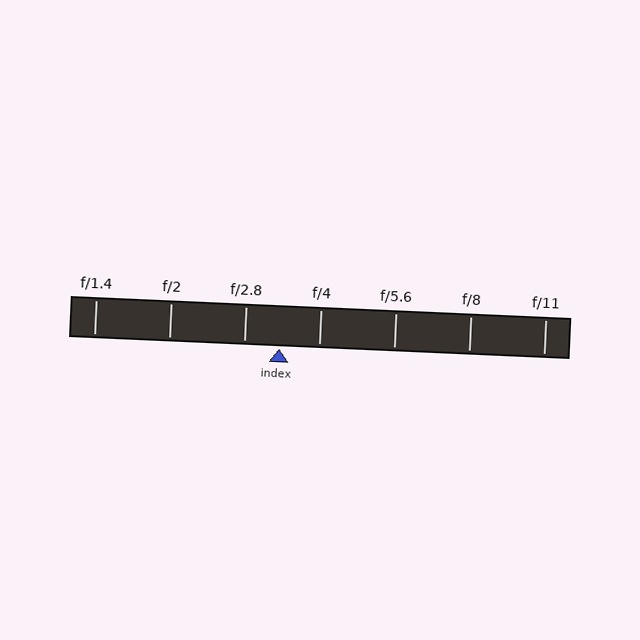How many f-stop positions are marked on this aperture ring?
There are 7 f-stop positions marked.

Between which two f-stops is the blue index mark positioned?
The index mark is between f/2.8 and f/4.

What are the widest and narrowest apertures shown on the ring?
The widest aperture shown is f/1.4 and the narrowest is f/11.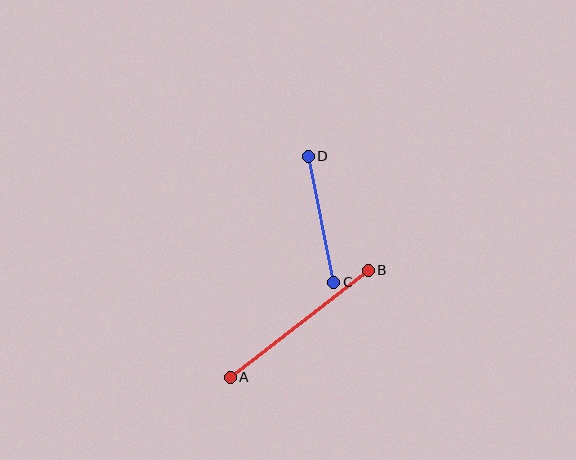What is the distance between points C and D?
The distance is approximately 128 pixels.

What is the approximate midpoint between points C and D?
The midpoint is at approximately (321, 219) pixels.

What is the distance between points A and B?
The distance is approximately 174 pixels.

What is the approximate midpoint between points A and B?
The midpoint is at approximately (299, 324) pixels.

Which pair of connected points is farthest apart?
Points A and B are farthest apart.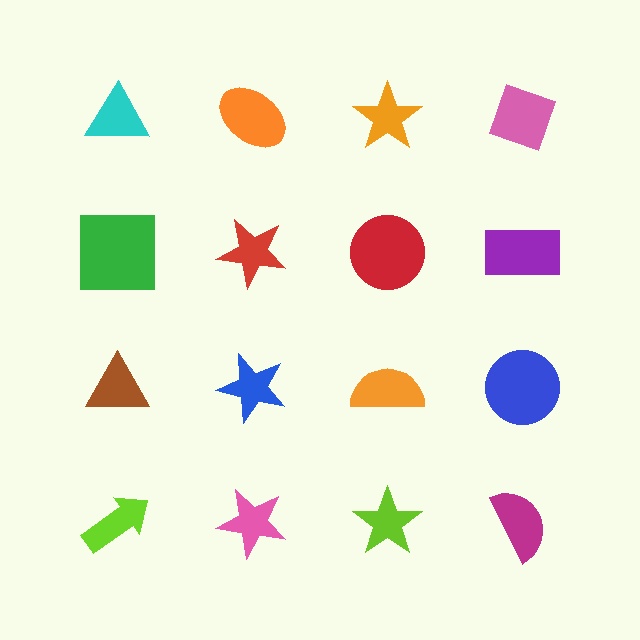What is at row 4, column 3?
A lime star.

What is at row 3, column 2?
A blue star.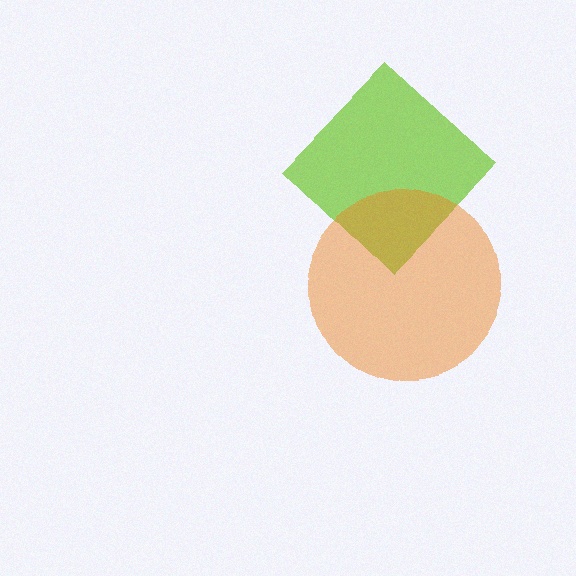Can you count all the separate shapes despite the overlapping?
Yes, there are 2 separate shapes.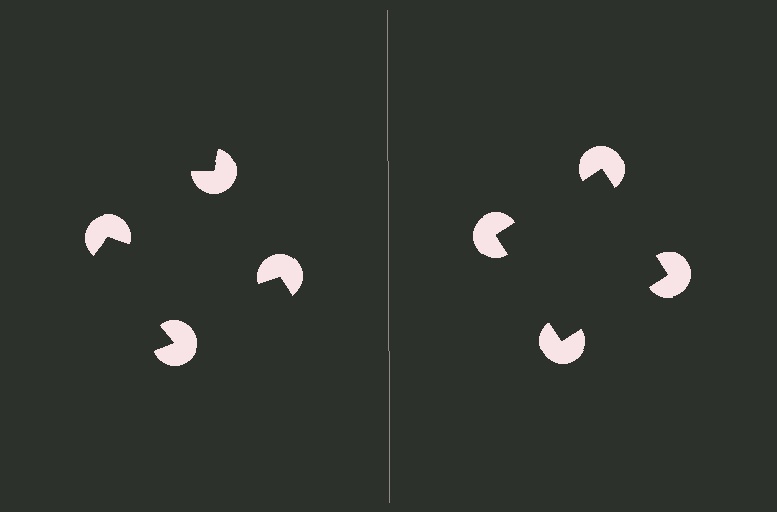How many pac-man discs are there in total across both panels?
8 — 4 on each side.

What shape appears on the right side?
An illusory square.